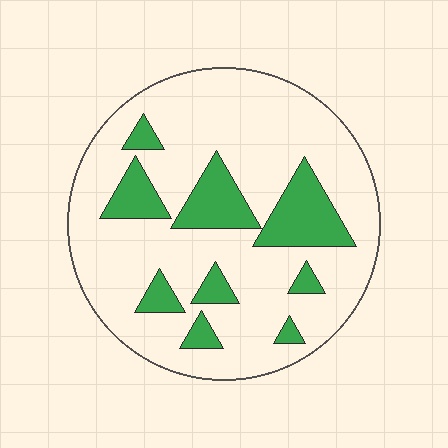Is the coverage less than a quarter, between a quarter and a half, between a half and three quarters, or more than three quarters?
Less than a quarter.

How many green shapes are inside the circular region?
9.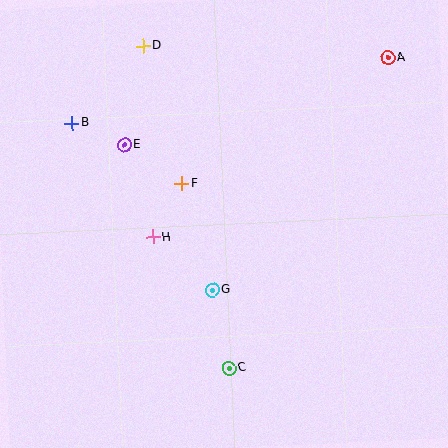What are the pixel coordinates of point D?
Point D is at (143, 46).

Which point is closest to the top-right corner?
Point A is closest to the top-right corner.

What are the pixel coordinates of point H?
Point H is at (153, 237).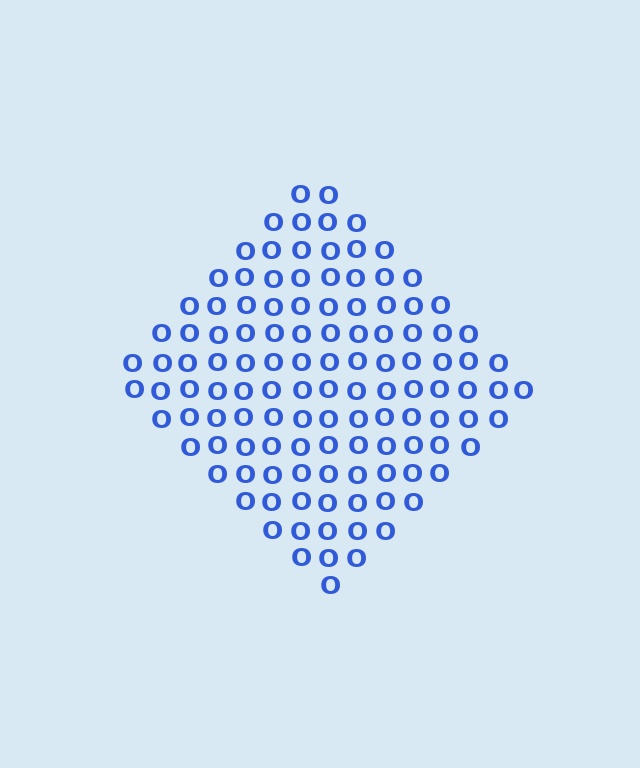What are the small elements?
The small elements are letter O's.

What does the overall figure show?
The overall figure shows a diamond.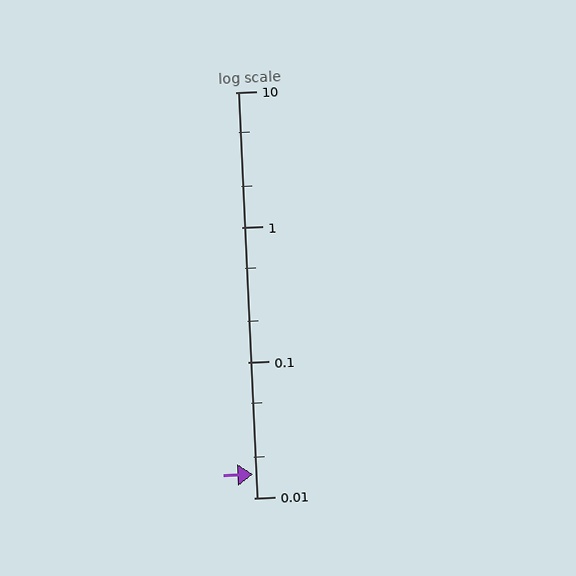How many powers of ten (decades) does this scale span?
The scale spans 3 decades, from 0.01 to 10.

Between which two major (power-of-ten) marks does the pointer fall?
The pointer is between 0.01 and 0.1.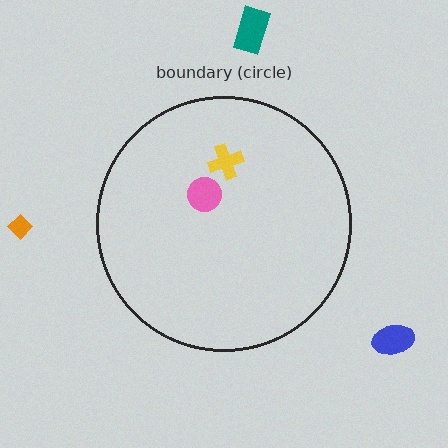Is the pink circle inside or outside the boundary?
Inside.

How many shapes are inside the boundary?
2 inside, 3 outside.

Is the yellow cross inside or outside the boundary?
Inside.